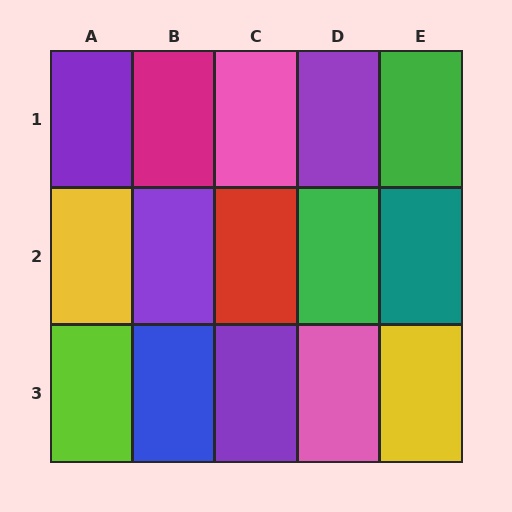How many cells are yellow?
2 cells are yellow.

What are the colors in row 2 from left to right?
Yellow, purple, red, green, teal.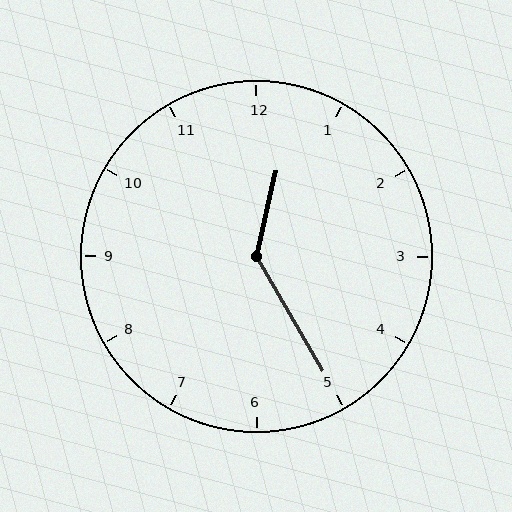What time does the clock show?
12:25.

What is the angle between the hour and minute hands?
Approximately 138 degrees.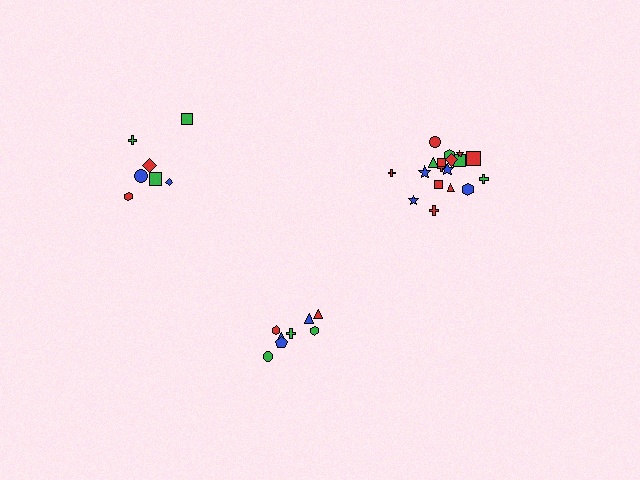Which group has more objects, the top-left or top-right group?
The top-right group.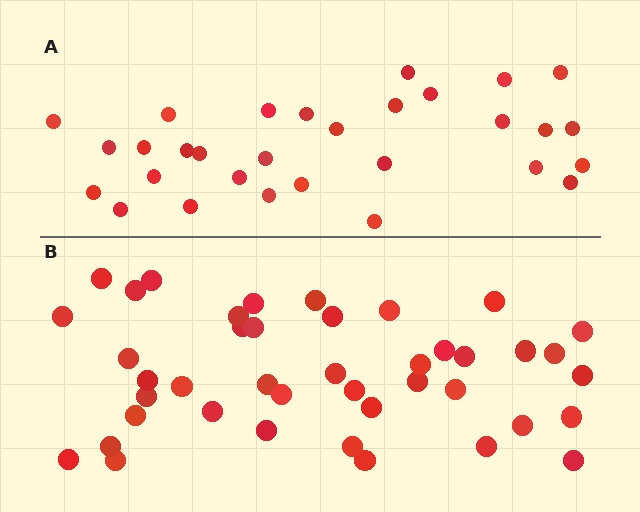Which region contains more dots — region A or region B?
Region B (the bottom region) has more dots.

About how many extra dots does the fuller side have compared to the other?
Region B has roughly 12 or so more dots than region A.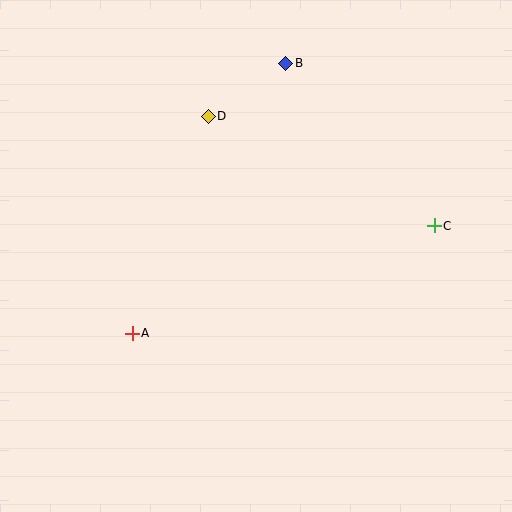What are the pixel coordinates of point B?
Point B is at (286, 63).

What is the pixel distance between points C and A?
The distance between C and A is 321 pixels.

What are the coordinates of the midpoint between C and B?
The midpoint between C and B is at (360, 144).